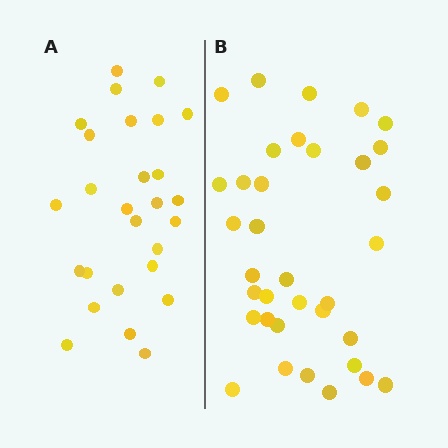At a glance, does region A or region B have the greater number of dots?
Region B (the right region) has more dots.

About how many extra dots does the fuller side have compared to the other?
Region B has roughly 8 or so more dots than region A.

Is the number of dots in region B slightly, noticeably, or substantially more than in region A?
Region B has noticeably more, but not dramatically so. The ratio is roughly 1.3 to 1.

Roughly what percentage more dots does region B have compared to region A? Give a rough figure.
About 30% more.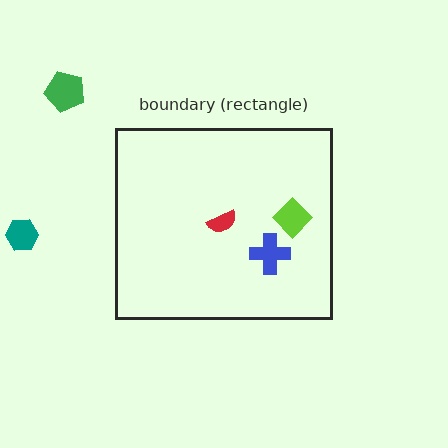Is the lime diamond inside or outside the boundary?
Inside.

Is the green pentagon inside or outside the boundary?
Outside.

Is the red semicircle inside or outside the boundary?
Inside.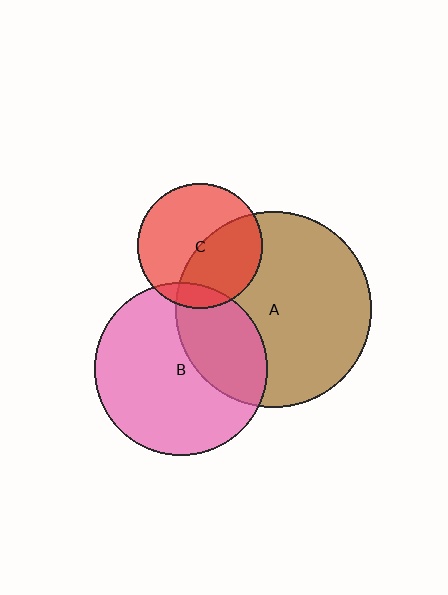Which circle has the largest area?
Circle A (brown).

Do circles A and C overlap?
Yes.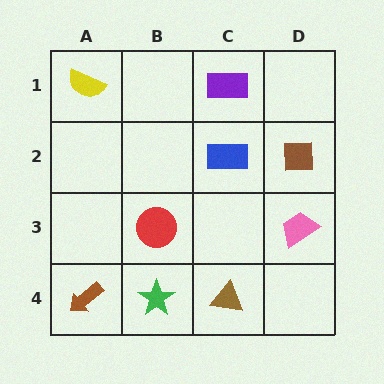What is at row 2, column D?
A brown square.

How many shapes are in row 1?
2 shapes.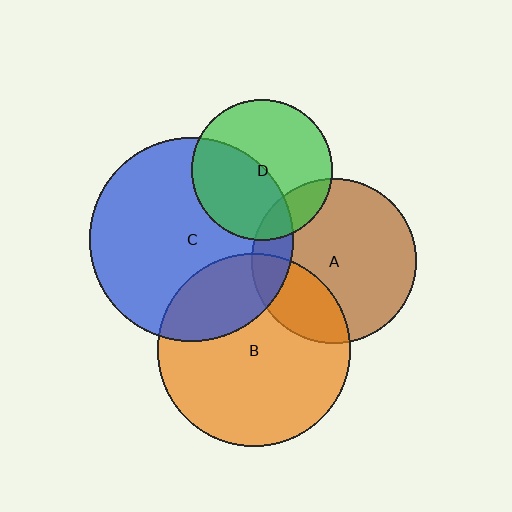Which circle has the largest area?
Circle C (blue).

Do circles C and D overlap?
Yes.